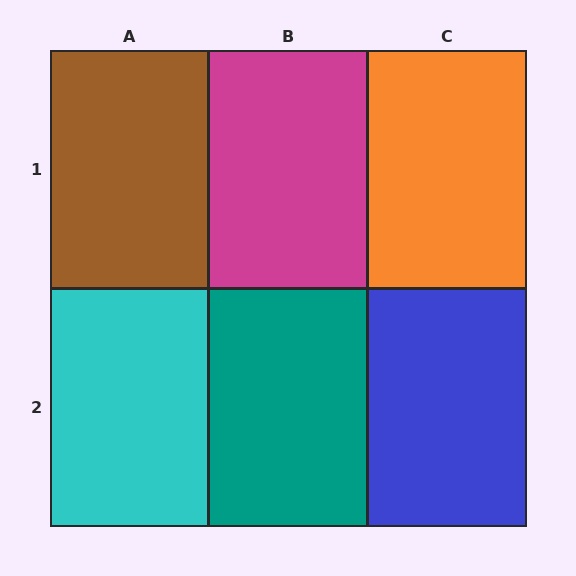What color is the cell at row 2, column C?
Blue.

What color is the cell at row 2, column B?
Teal.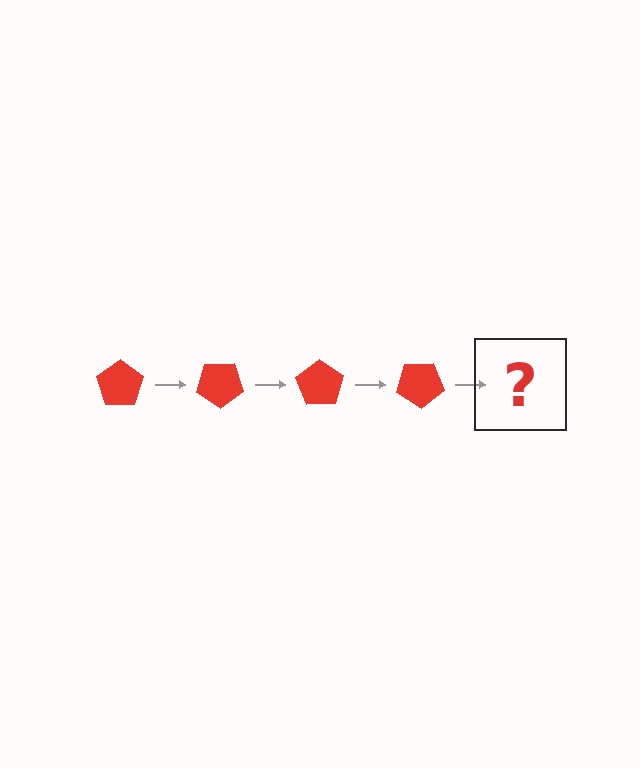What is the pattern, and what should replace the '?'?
The pattern is that the pentagon rotates 35 degrees each step. The '?' should be a red pentagon rotated 140 degrees.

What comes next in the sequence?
The next element should be a red pentagon rotated 140 degrees.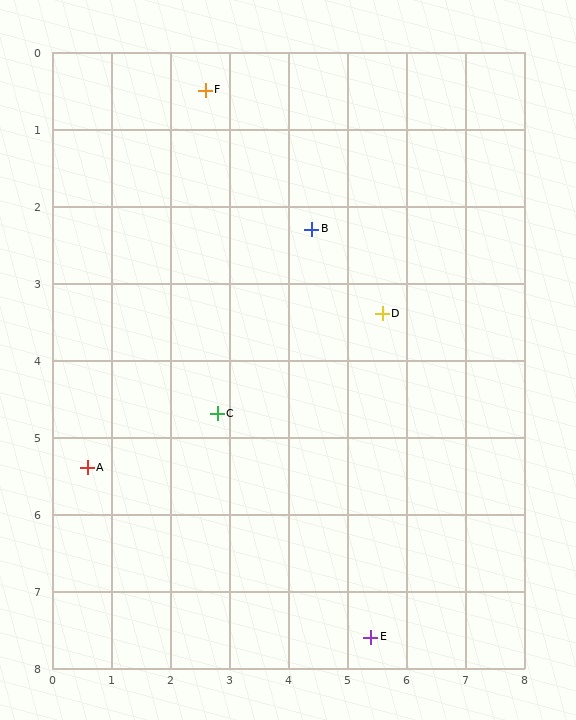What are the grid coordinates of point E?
Point E is at approximately (5.4, 7.6).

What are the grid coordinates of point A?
Point A is at approximately (0.6, 5.4).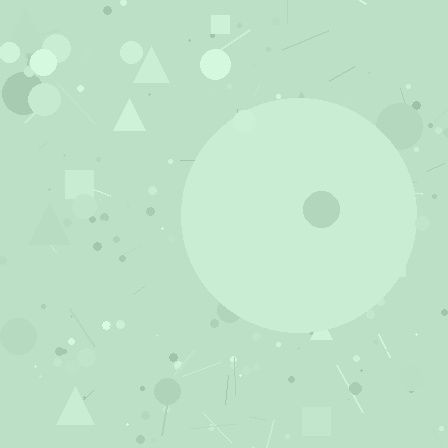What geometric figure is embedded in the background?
A circle is embedded in the background.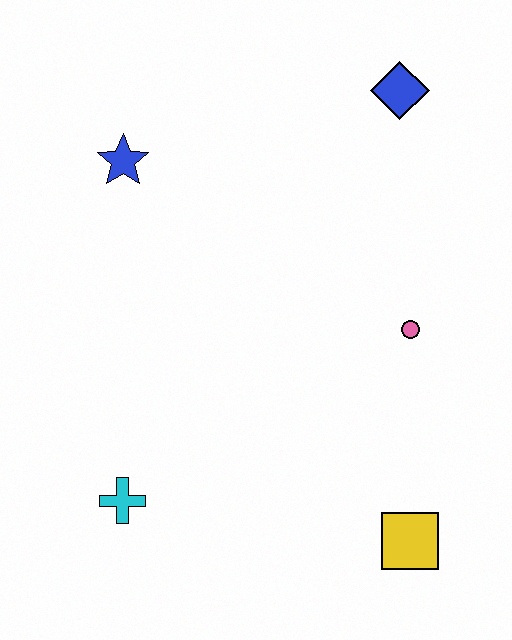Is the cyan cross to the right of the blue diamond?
No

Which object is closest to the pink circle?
The yellow square is closest to the pink circle.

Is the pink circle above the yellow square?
Yes